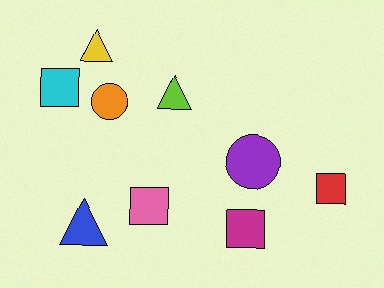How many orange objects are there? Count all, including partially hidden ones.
There is 1 orange object.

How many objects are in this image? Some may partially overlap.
There are 9 objects.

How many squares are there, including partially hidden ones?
There are 4 squares.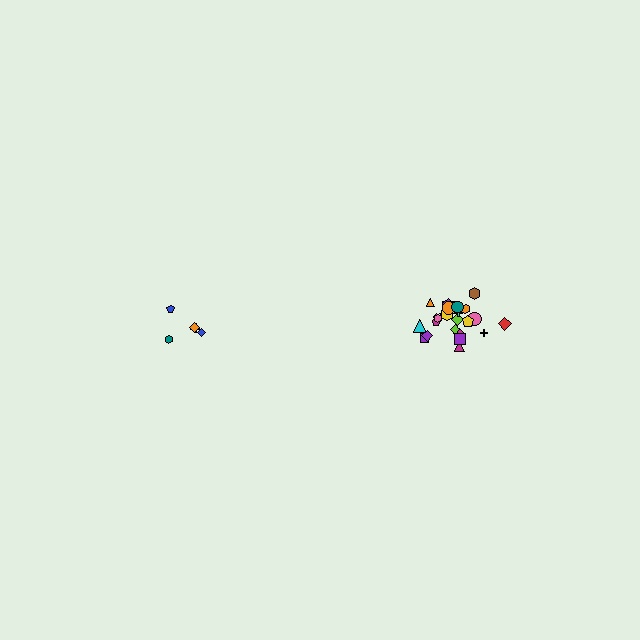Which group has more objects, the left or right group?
The right group.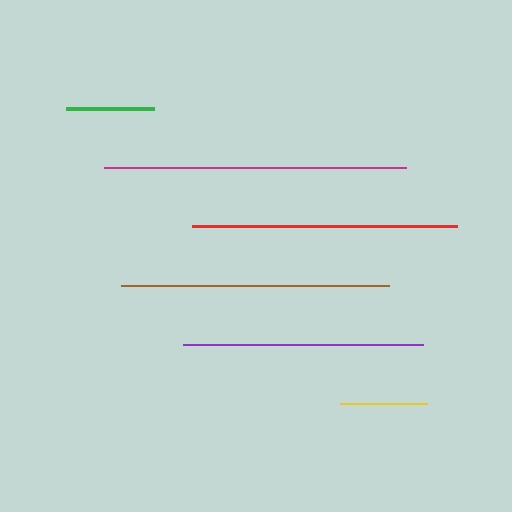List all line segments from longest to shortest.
From longest to shortest: magenta, brown, red, purple, green, yellow.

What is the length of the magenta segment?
The magenta segment is approximately 302 pixels long.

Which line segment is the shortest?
The yellow line is the shortest at approximately 87 pixels.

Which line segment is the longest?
The magenta line is the longest at approximately 302 pixels.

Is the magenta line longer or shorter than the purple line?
The magenta line is longer than the purple line.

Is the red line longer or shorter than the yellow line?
The red line is longer than the yellow line.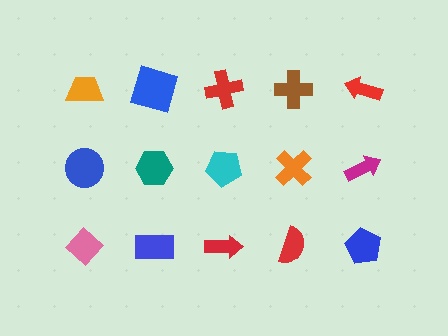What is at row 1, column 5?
A red arrow.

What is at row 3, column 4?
A red semicircle.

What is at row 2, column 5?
A magenta arrow.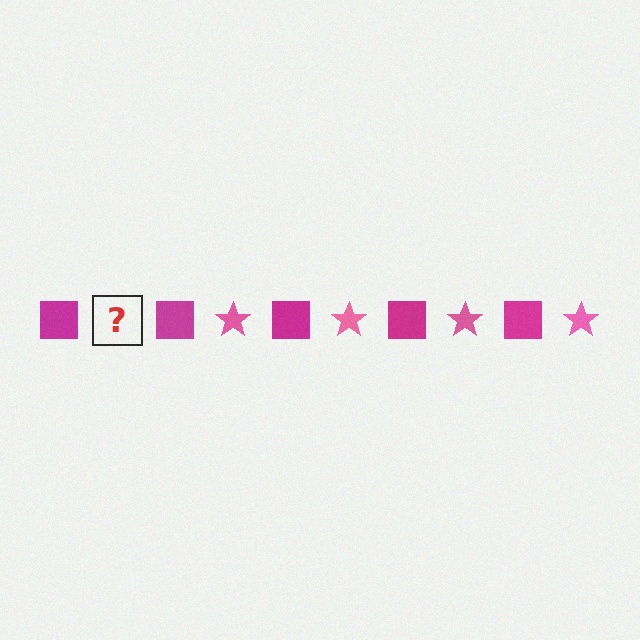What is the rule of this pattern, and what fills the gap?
The rule is that the pattern alternates between magenta square and pink star. The gap should be filled with a pink star.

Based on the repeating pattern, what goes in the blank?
The blank should be a pink star.